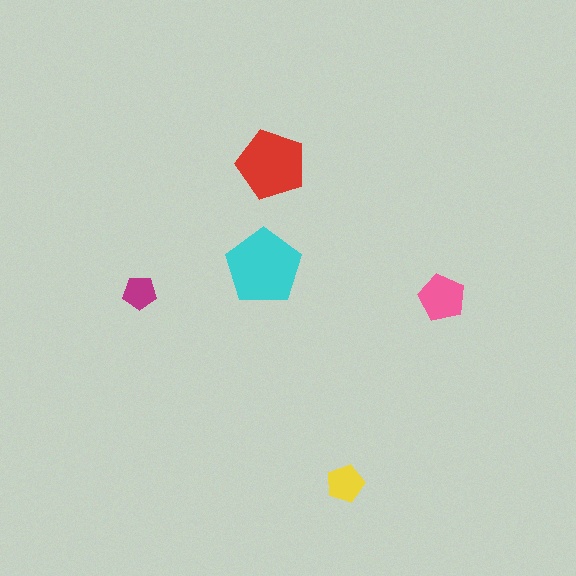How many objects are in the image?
There are 5 objects in the image.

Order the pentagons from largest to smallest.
the cyan one, the red one, the pink one, the yellow one, the magenta one.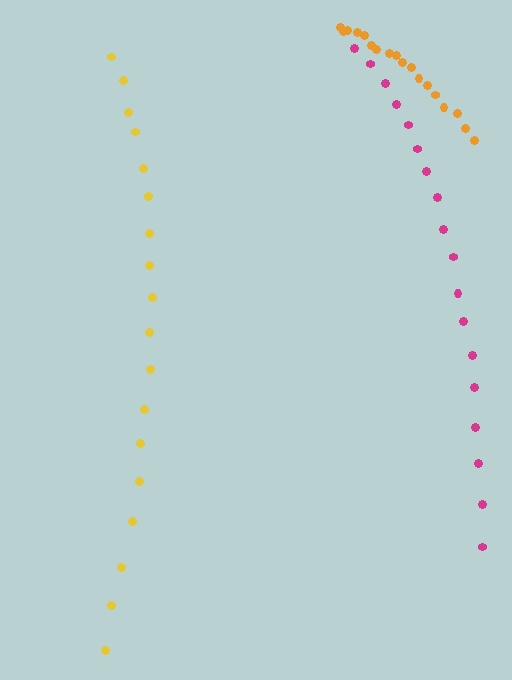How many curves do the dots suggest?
There are 3 distinct paths.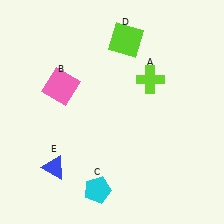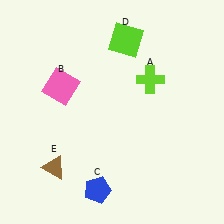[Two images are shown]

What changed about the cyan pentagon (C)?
In Image 1, C is cyan. In Image 2, it changed to blue.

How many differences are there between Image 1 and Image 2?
There are 2 differences between the two images.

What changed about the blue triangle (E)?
In Image 1, E is blue. In Image 2, it changed to brown.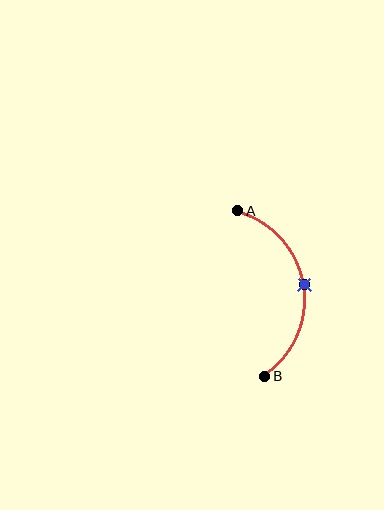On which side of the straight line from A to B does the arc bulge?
The arc bulges to the right of the straight line connecting A and B.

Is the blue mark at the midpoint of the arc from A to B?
Yes. The blue mark lies on the arc at equal arc-length from both A and B — it is the arc midpoint.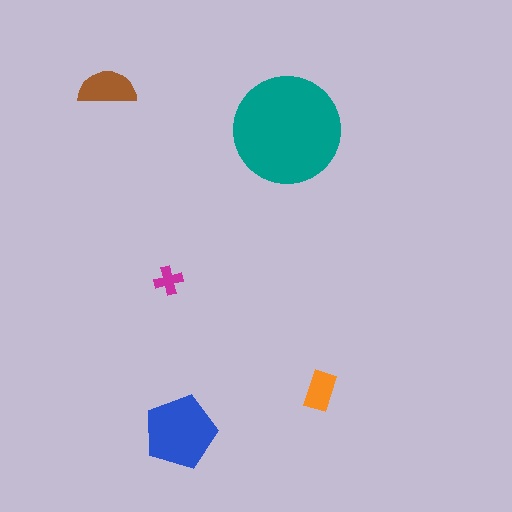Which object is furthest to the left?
The brown semicircle is leftmost.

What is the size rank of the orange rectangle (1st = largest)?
4th.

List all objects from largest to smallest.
The teal circle, the blue pentagon, the brown semicircle, the orange rectangle, the magenta cross.